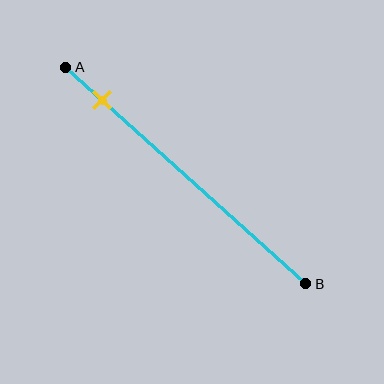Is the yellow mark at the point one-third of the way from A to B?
No, the mark is at about 15% from A, not at the 33% one-third point.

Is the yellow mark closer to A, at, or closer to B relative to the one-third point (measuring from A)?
The yellow mark is closer to point A than the one-third point of segment AB.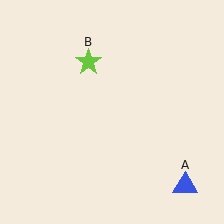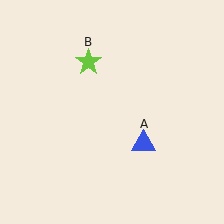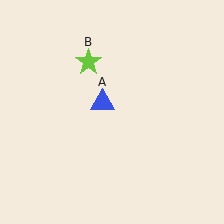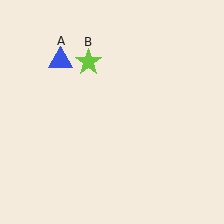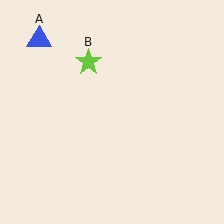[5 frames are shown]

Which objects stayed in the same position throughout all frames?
Lime star (object B) remained stationary.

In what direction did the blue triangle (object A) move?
The blue triangle (object A) moved up and to the left.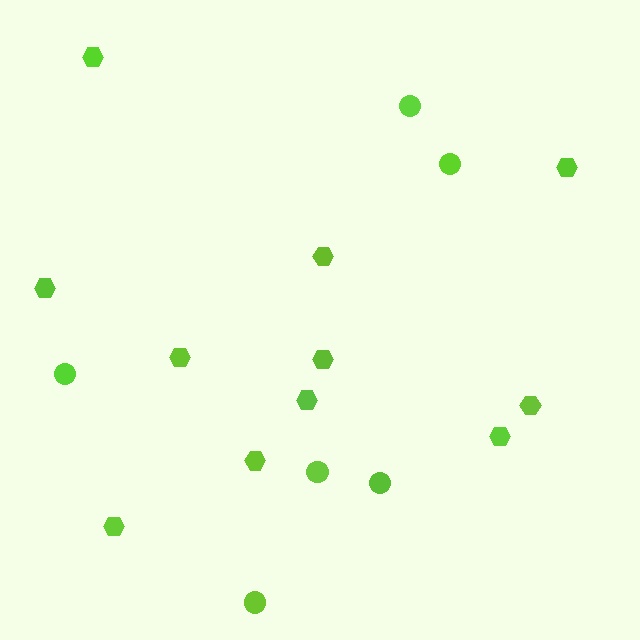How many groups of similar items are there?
There are 2 groups: one group of hexagons (11) and one group of circles (6).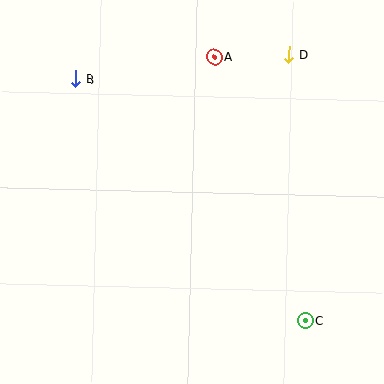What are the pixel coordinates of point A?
Point A is at (215, 57).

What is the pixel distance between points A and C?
The distance between A and C is 279 pixels.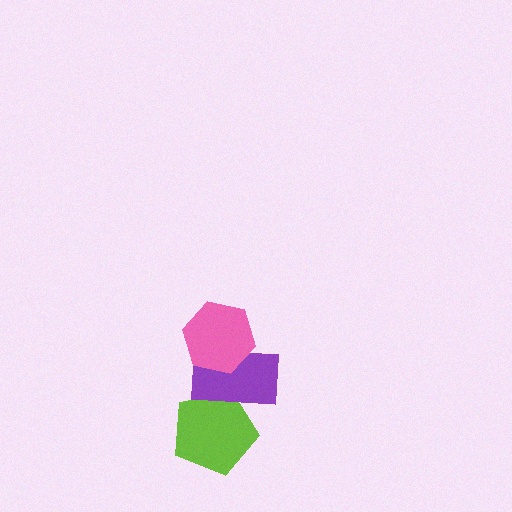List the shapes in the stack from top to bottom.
From top to bottom: the pink hexagon, the purple rectangle, the lime pentagon.